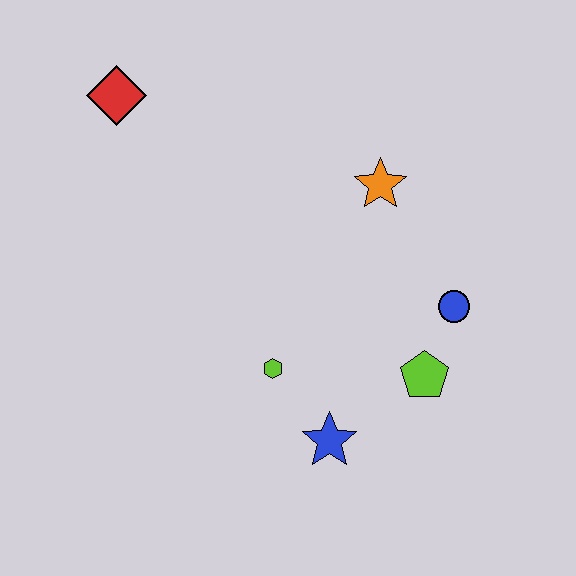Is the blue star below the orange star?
Yes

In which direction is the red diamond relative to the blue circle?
The red diamond is to the left of the blue circle.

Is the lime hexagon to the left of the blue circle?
Yes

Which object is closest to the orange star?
The blue circle is closest to the orange star.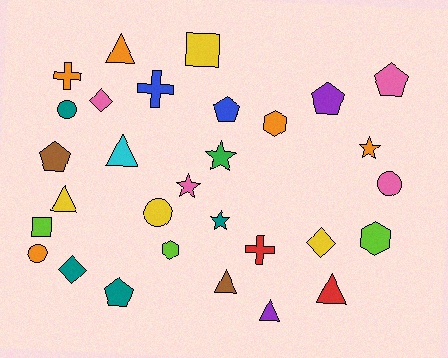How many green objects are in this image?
There is 1 green object.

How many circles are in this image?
There are 4 circles.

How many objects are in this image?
There are 30 objects.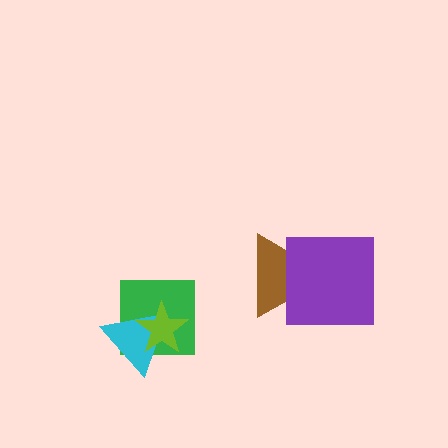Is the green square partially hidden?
Yes, it is partially covered by another shape.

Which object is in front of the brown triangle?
The purple square is in front of the brown triangle.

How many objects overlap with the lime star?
2 objects overlap with the lime star.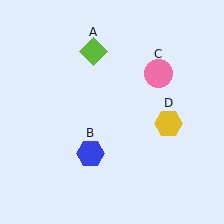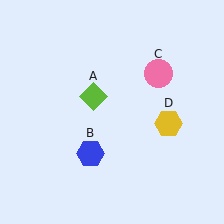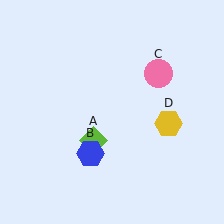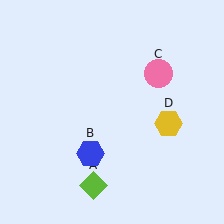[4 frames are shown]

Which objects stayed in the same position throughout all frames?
Blue hexagon (object B) and pink circle (object C) and yellow hexagon (object D) remained stationary.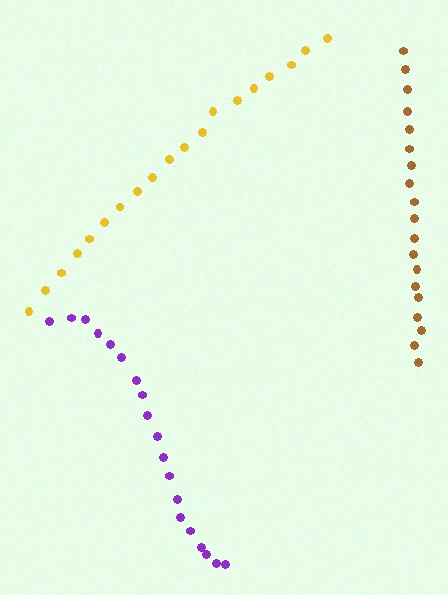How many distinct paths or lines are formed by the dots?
There are 3 distinct paths.